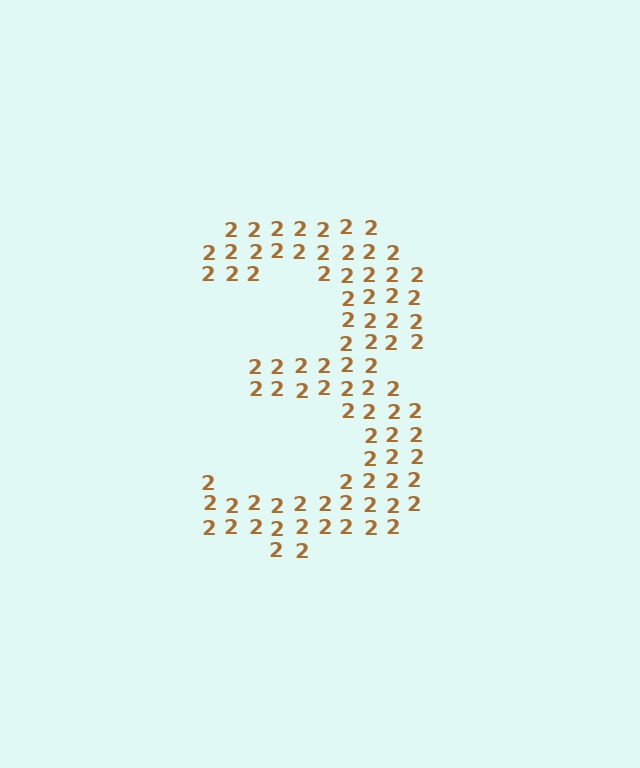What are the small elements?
The small elements are digit 2's.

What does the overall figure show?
The overall figure shows the digit 3.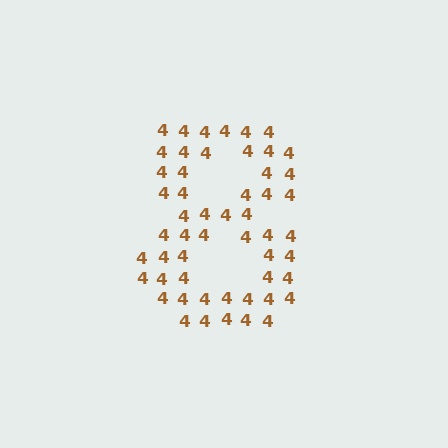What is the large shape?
The large shape is the digit 8.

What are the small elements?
The small elements are digit 4's.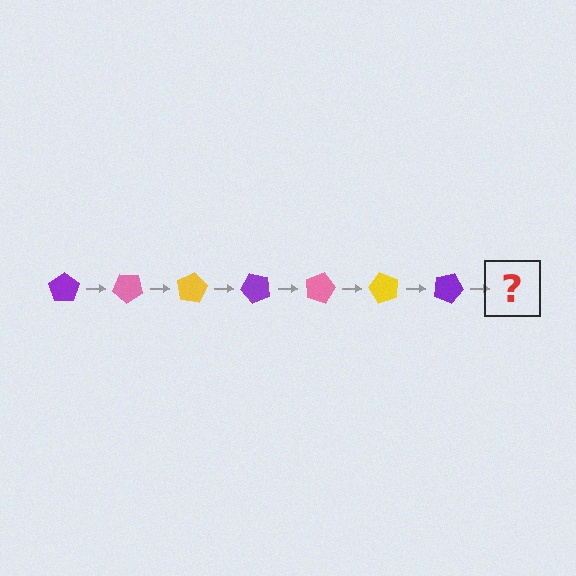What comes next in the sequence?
The next element should be a pink pentagon, rotated 280 degrees from the start.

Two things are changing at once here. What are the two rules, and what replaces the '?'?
The two rules are that it rotates 40 degrees each step and the color cycles through purple, pink, and yellow. The '?' should be a pink pentagon, rotated 280 degrees from the start.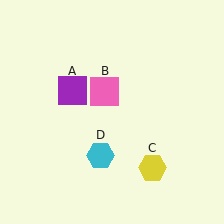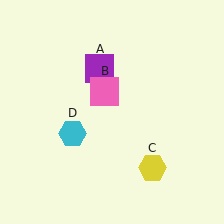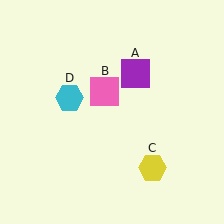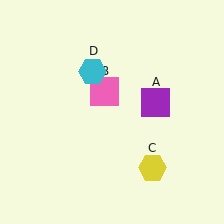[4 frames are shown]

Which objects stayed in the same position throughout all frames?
Pink square (object B) and yellow hexagon (object C) remained stationary.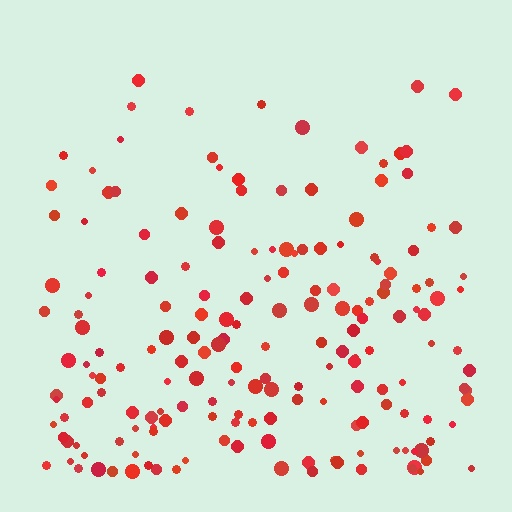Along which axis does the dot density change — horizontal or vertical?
Vertical.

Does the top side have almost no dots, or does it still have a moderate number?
Still a moderate number, just noticeably fewer than the bottom.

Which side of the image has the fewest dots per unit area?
The top.